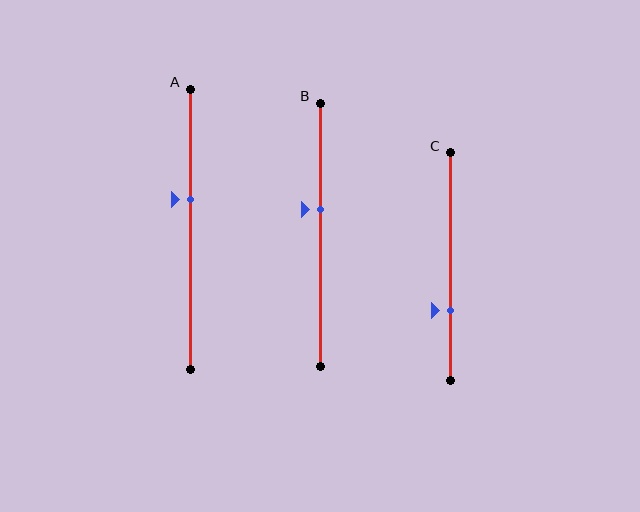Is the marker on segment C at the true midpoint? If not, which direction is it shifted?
No, the marker on segment C is shifted downward by about 19% of the segment length.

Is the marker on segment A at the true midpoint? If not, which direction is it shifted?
No, the marker on segment A is shifted upward by about 11% of the segment length.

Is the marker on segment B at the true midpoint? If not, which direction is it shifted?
No, the marker on segment B is shifted upward by about 10% of the segment length.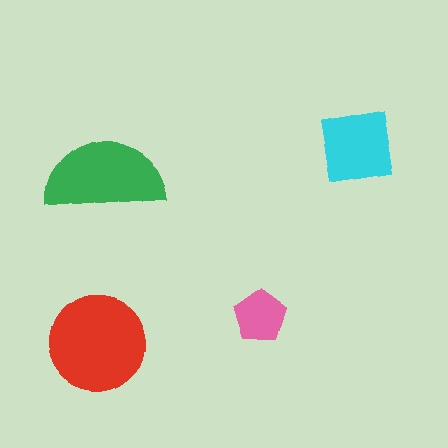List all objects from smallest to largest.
The pink pentagon, the cyan square, the green semicircle, the red circle.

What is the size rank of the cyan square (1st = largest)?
3rd.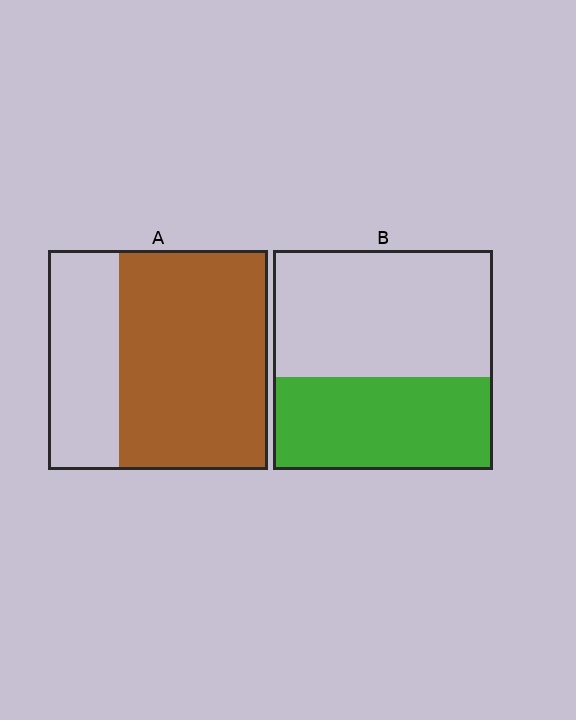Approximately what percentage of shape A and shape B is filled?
A is approximately 70% and B is approximately 40%.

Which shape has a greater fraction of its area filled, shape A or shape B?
Shape A.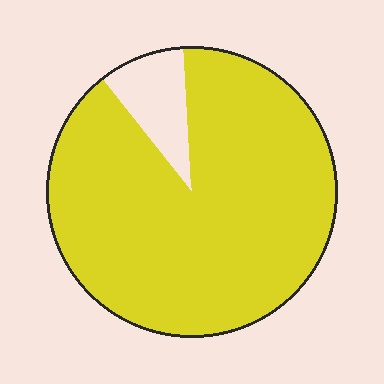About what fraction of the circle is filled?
About nine tenths (9/10).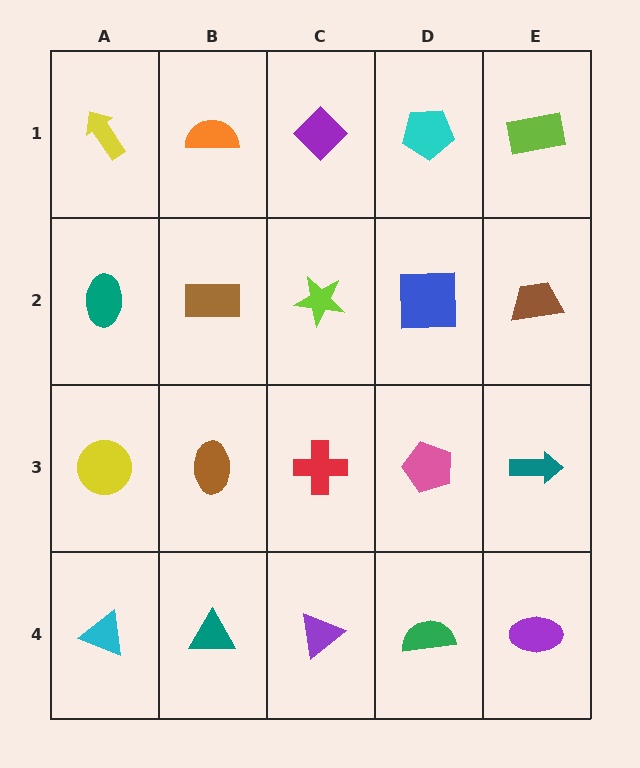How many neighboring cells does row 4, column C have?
3.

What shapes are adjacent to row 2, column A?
A yellow arrow (row 1, column A), a yellow circle (row 3, column A), a brown rectangle (row 2, column B).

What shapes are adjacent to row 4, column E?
A teal arrow (row 3, column E), a green semicircle (row 4, column D).